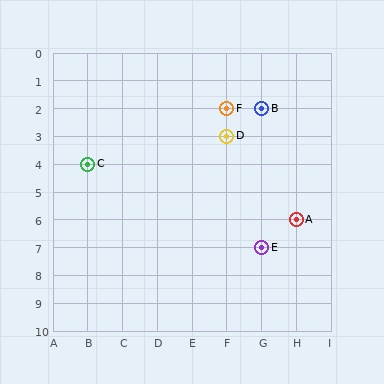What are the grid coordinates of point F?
Point F is at grid coordinates (F, 2).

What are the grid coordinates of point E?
Point E is at grid coordinates (G, 7).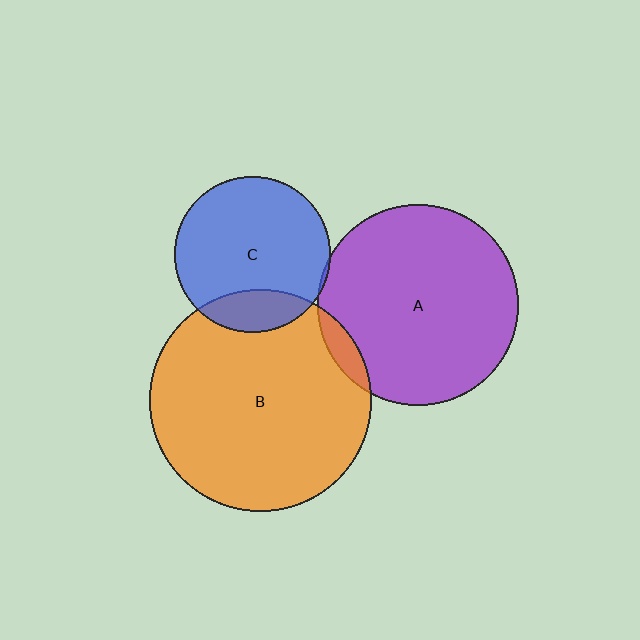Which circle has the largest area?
Circle B (orange).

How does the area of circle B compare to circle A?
Approximately 1.2 times.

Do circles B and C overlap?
Yes.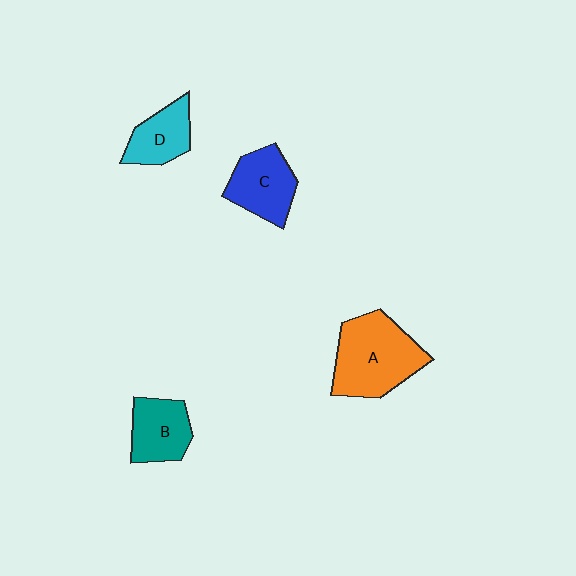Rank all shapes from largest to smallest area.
From largest to smallest: A (orange), C (blue), B (teal), D (cyan).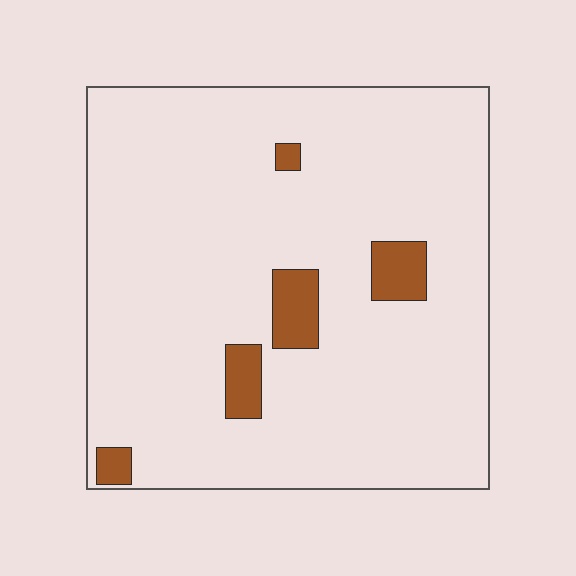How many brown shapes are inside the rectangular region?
5.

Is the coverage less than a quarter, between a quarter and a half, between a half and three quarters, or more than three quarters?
Less than a quarter.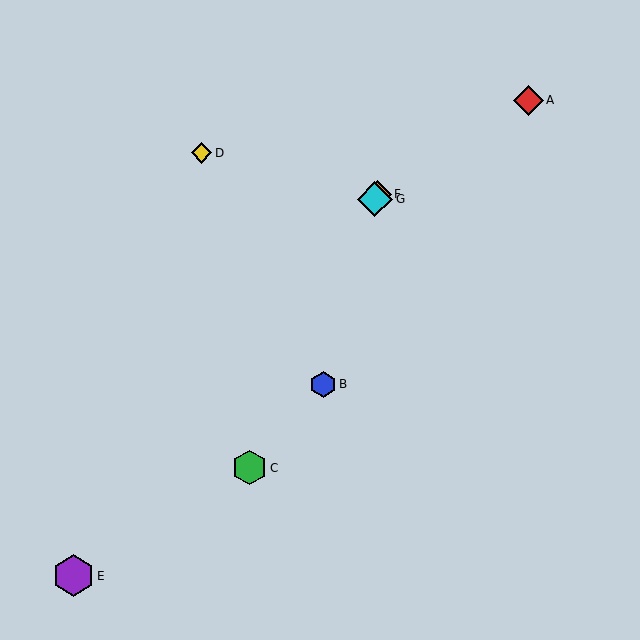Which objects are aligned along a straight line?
Objects C, F, G are aligned along a straight line.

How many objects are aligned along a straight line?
3 objects (C, F, G) are aligned along a straight line.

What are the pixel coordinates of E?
Object E is at (74, 576).